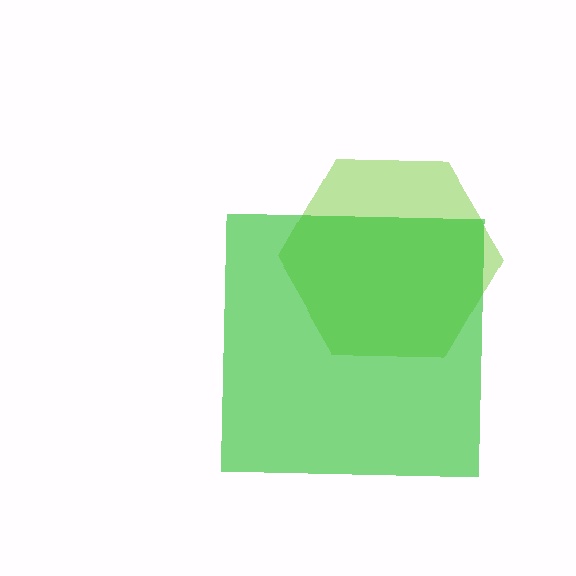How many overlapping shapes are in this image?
There are 2 overlapping shapes in the image.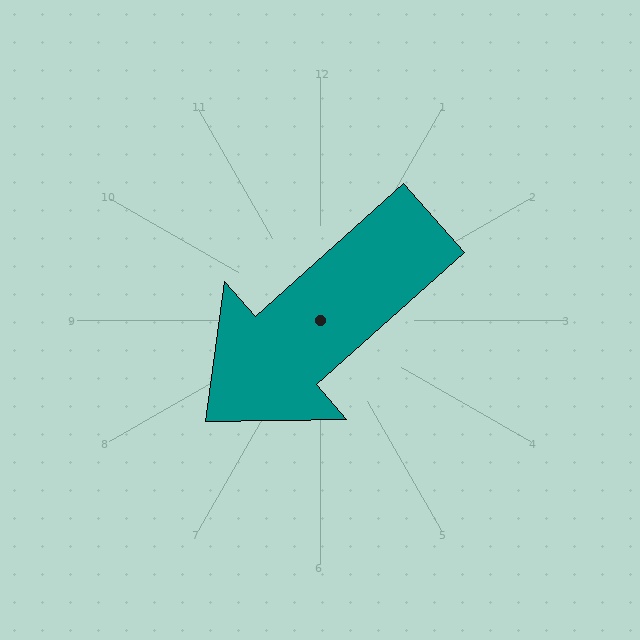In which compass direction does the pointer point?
Southwest.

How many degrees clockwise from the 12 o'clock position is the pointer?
Approximately 228 degrees.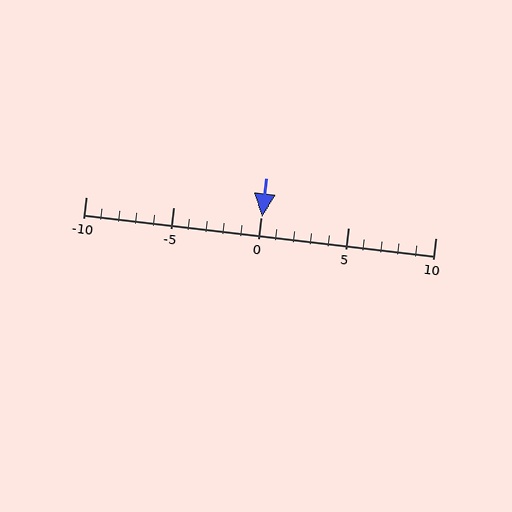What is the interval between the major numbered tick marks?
The major tick marks are spaced 5 units apart.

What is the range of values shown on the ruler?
The ruler shows values from -10 to 10.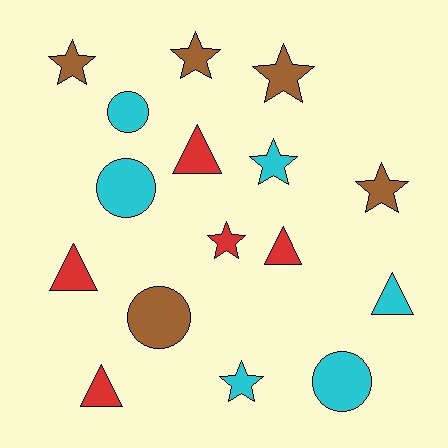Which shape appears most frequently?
Star, with 7 objects.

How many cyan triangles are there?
There is 1 cyan triangle.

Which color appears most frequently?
Cyan, with 6 objects.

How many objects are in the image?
There are 16 objects.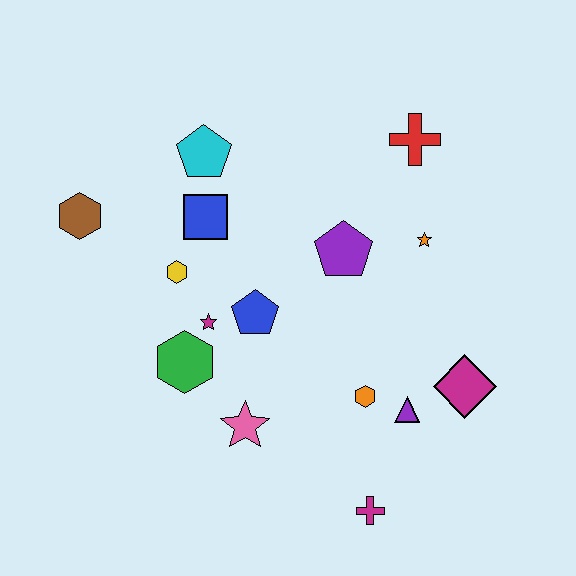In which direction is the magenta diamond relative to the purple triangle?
The magenta diamond is to the right of the purple triangle.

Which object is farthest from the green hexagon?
The red cross is farthest from the green hexagon.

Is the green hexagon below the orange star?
Yes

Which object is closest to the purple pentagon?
The orange star is closest to the purple pentagon.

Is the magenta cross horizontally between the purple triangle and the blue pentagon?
Yes